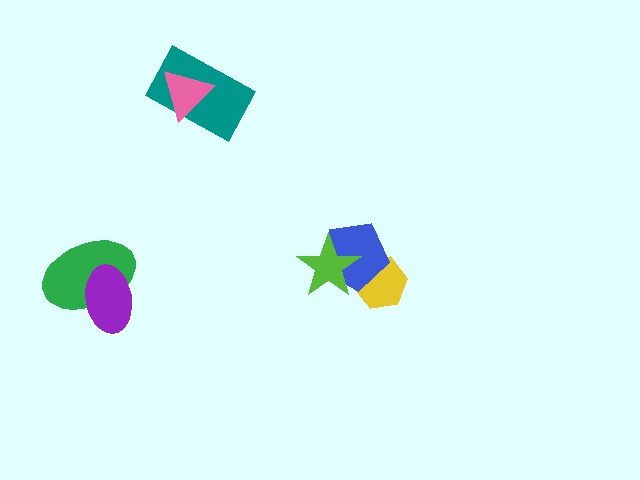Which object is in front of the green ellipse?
The purple ellipse is in front of the green ellipse.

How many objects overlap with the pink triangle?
1 object overlaps with the pink triangle.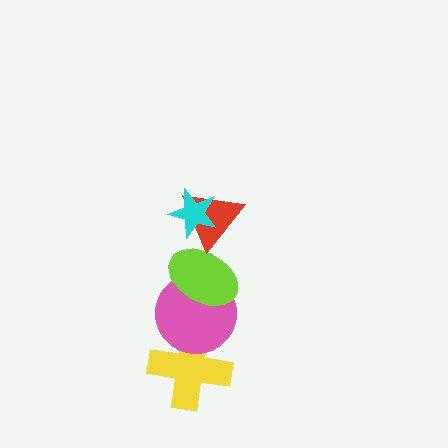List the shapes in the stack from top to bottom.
From top to bottom: the cyan star, the red triangle, the lime ellipse, the pink circle, the yellow cross.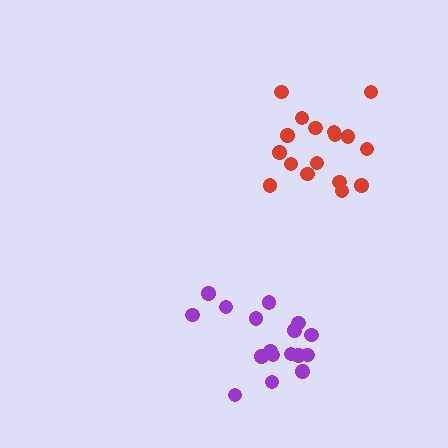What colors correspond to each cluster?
The clusters are colored: purple, red.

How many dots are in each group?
Group 1: 17 dots, Group 2: 17 dots (34 total).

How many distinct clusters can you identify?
There are 2 distinct clusters.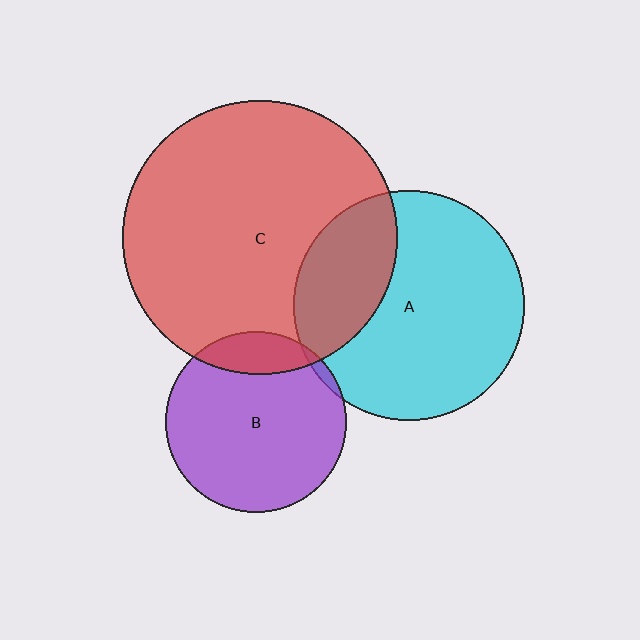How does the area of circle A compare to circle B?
Approximately 1.6 times.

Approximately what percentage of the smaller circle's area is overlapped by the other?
Approximately 30%.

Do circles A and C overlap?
Yes.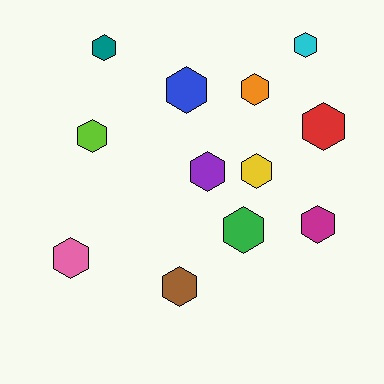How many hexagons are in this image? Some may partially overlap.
There are 12 hexagons.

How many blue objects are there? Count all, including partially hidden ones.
There is 1 blue object.